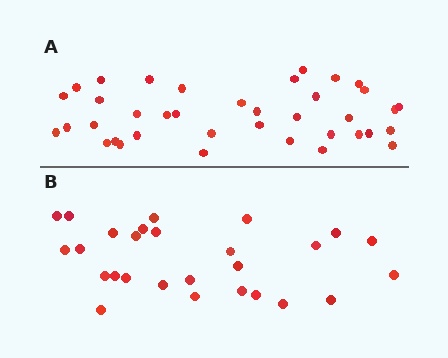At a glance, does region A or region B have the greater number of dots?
Region A (the top region) has more dots.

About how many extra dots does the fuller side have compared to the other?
Region A has roughly 12 or so more dots than region B.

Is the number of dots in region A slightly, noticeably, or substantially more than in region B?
Region A has noticeably more, but not dramatically so. The ratio is roughly 1.4 to 1.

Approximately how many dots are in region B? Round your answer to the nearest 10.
About 30 dots. (The exact count is 27, which rounds to 30.)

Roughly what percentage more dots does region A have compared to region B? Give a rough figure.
About 40% more.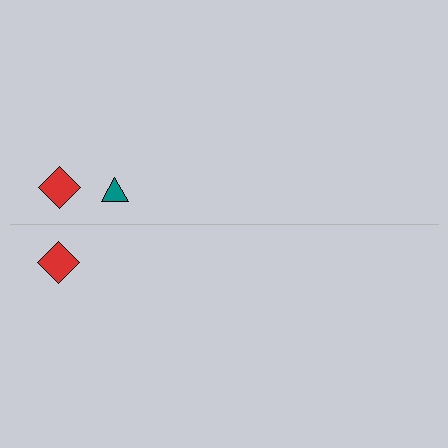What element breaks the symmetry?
A teal triangle is missing from the bottom side.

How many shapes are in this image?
There are 3 shapes in this image.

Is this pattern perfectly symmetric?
No, the pattern is not perfectly symmetric. A teal triangle is missing from the bottom side.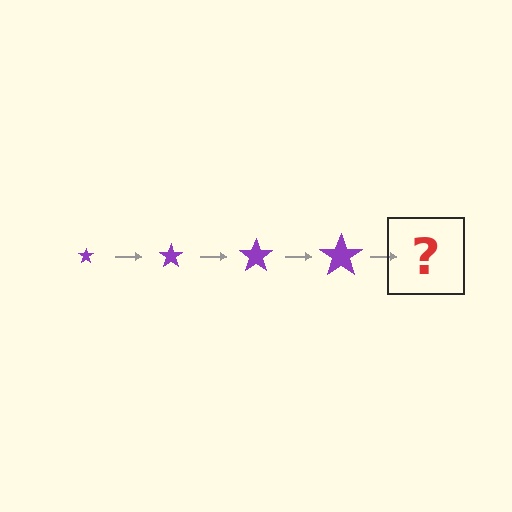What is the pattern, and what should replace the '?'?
The pattern is that the star gets progressively larger each step. The '?' should be a purple star, larger than the previous one.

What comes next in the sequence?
The next element should be a purple star, larger than the previous one.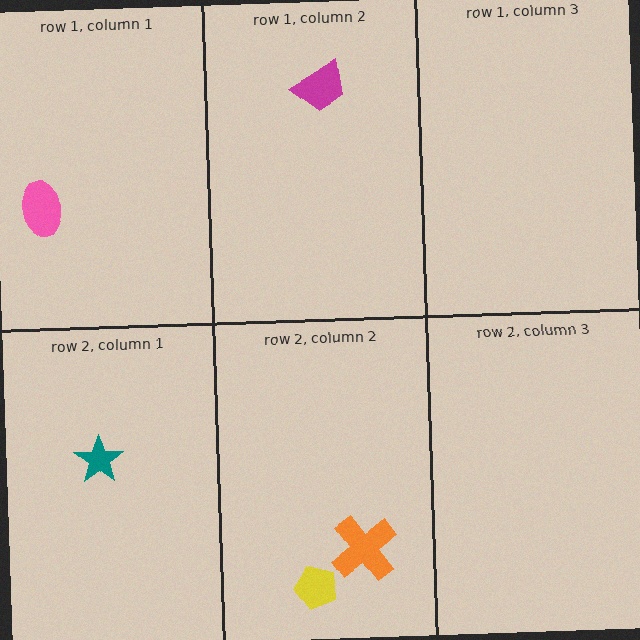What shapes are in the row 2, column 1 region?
The teal star.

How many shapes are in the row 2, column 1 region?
1.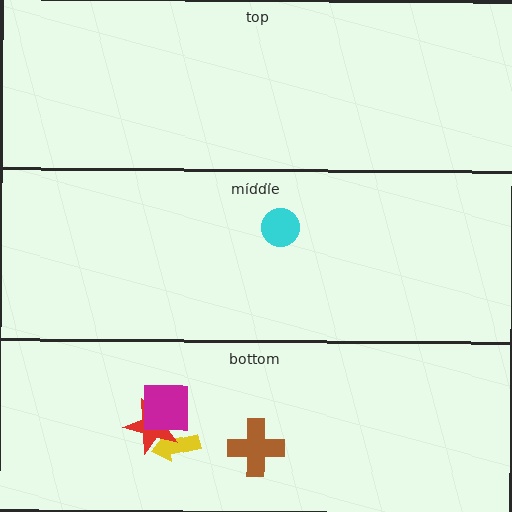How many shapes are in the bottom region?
4.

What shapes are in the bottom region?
The yellow arrow, the red star, the magenta square, the brown cross.